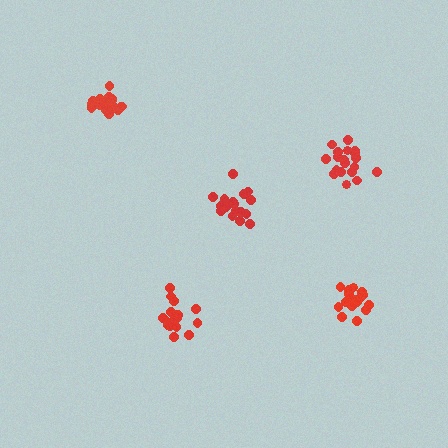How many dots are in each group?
Group 1: 19 dots, Group 2: 18 dots, Group 3: 17 dots, Group 4: 19 dots, Group 5: 18 dots (91 total).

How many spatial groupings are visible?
There are 5 spatial groupings.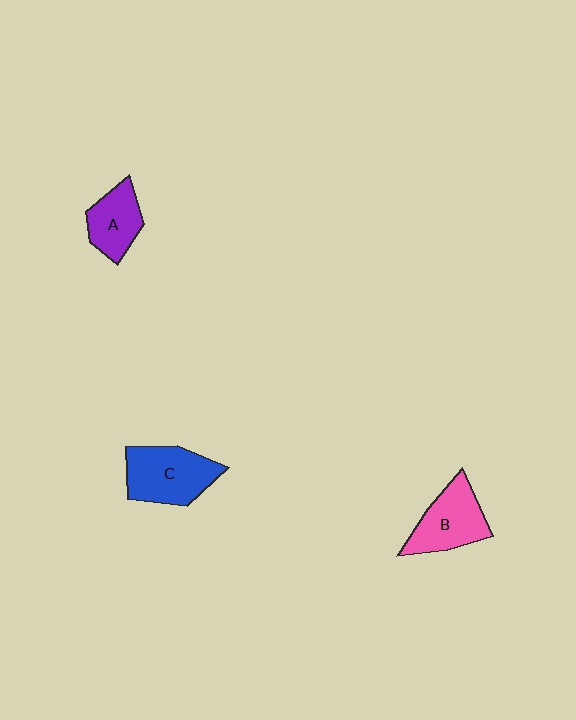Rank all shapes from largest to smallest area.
From largest to smallest: C (blue), B (pink), A (purple).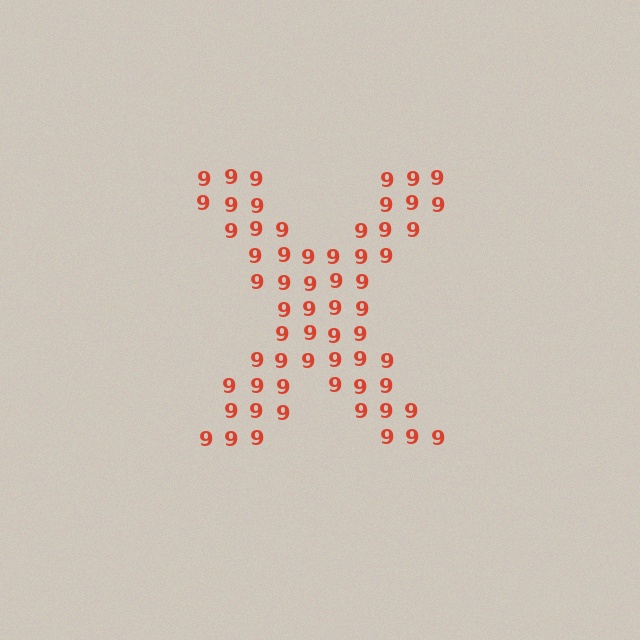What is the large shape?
The large shape is the letter X.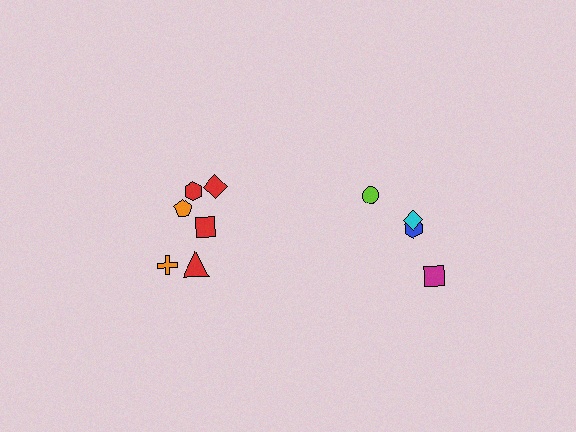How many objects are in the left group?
There are 6 objects.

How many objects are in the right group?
There are 4 objects.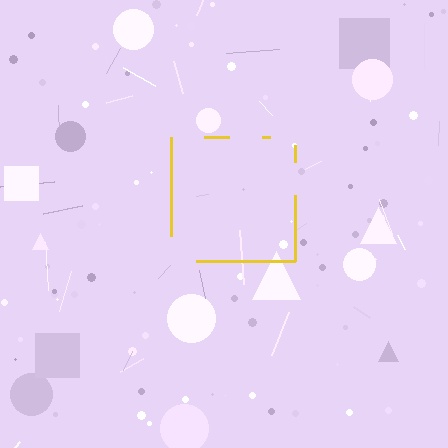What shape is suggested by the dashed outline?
The dashed outline suggests a square.